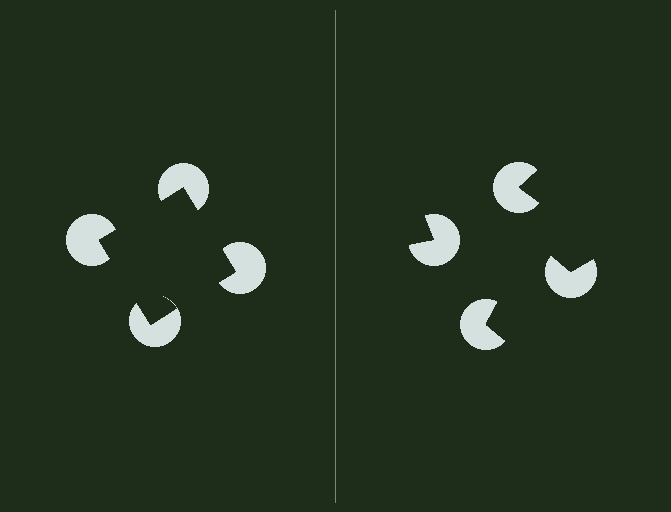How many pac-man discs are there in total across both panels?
8 — 4 on each side.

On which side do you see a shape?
An illusory square appears on the left side. On the right side the wedge cuts are rotated, so no coherent shape forms.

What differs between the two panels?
The pac-man discs are positioned identically on both sides; only the wedge orientations differ. On the left they align to a square; on the right they are misaligned.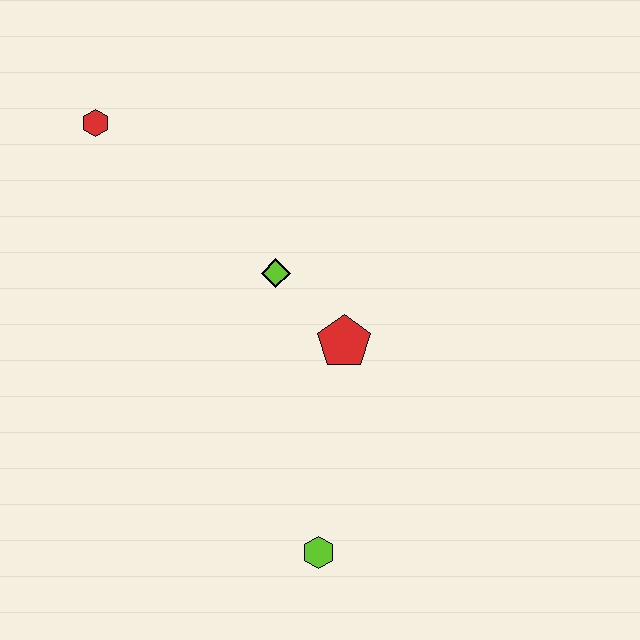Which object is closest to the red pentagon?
The lime diamond is closest to the red pentagon.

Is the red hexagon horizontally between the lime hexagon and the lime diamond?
No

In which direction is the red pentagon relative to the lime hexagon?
The red pentagon is above the lime hexagon.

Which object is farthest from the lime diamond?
The lime hexagon is farthest from the lime diamond.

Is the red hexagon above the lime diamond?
Yes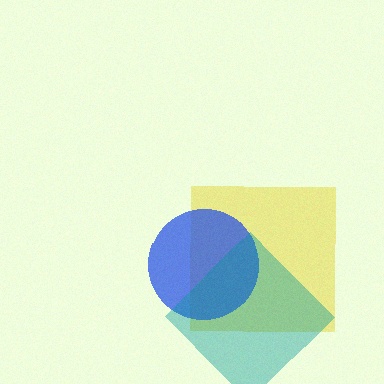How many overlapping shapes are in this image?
There are 3 overlapping shapes in the image.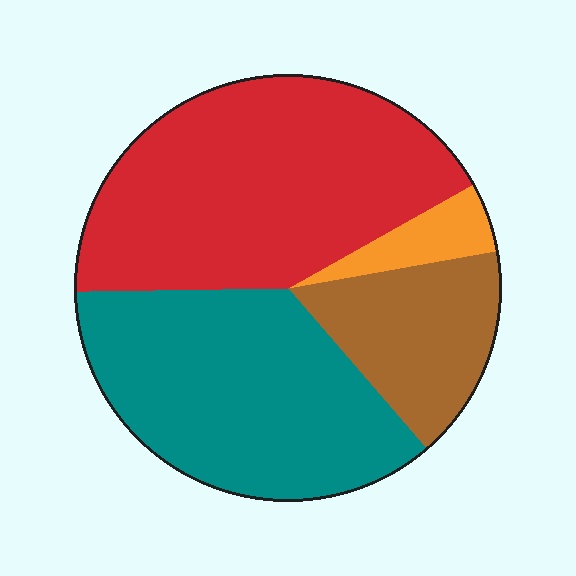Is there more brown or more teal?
Teal.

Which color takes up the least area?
Orange, at roughly 5%.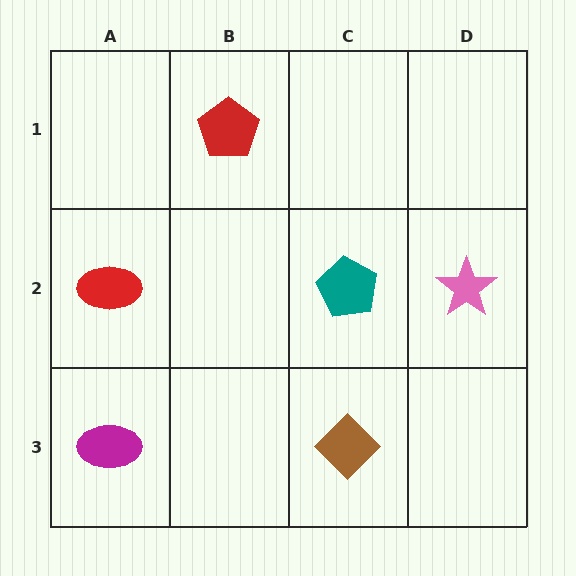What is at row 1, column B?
A red pentagon.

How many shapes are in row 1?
1 shape.